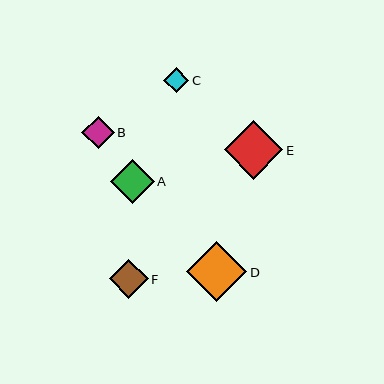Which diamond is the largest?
Diamond D is the largest with a size of approximately 60 pixels.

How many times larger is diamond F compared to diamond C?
Diamond F is approximately 1.5 times the size of diamond C.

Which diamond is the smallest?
Diamond C is the smallest with a size of approximately 25 pixels.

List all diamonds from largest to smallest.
From largest to smallest: D, E, A, F, B, C.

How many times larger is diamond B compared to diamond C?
Diamond B is approximately 1.3 times the size of diamond C.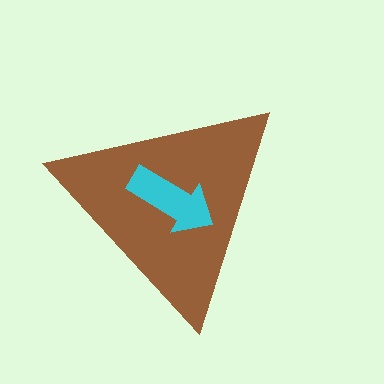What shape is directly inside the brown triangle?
The cyan arrow.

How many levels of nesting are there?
2.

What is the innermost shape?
The cyan arrow.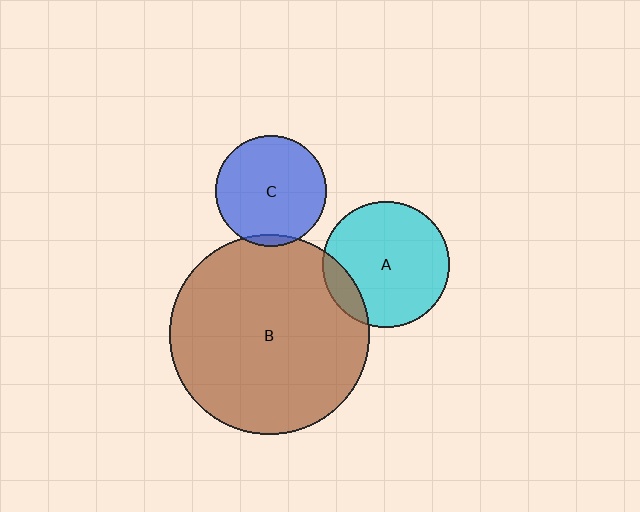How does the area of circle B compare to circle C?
Approximately 3.3 times.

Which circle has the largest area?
Circle B (brown).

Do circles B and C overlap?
Yes.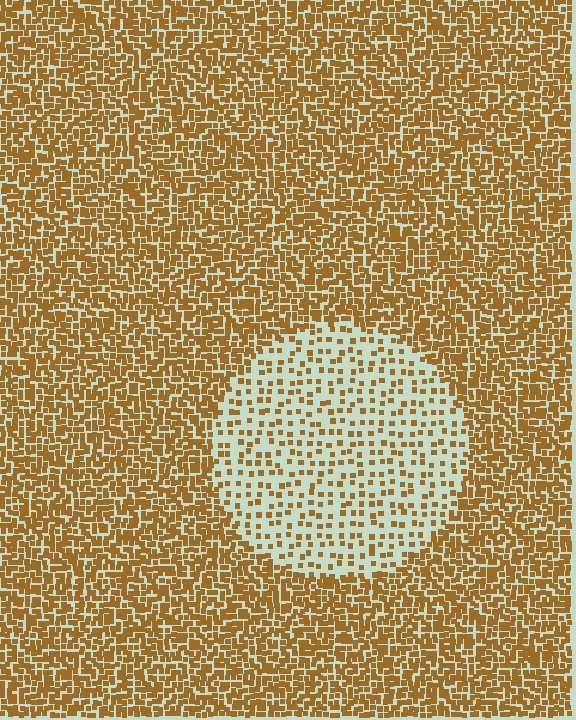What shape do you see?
I see a circle.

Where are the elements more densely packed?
The elements are more densely packed outside the circle boundary.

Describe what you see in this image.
The image contains small brown elements arranged at two different densities. A circle-shaped region is visible where the elements are less densely packed than the surrounding area.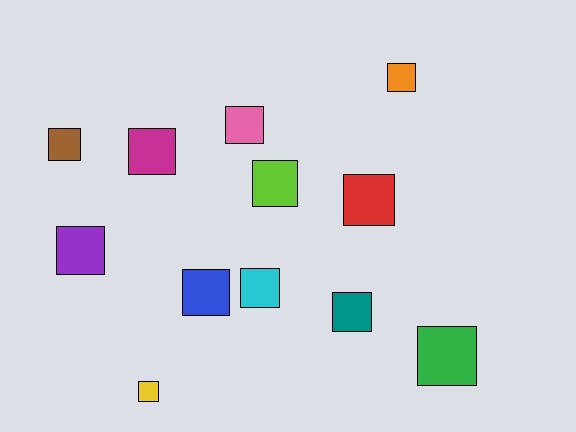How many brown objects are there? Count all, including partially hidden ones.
There is 1 brown object.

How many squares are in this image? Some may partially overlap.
There are 12 squares.